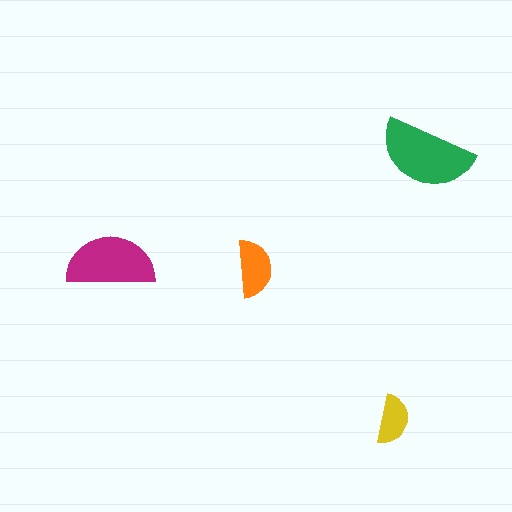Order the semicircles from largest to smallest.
the green one, the magenta one, the orange one, the yellow one.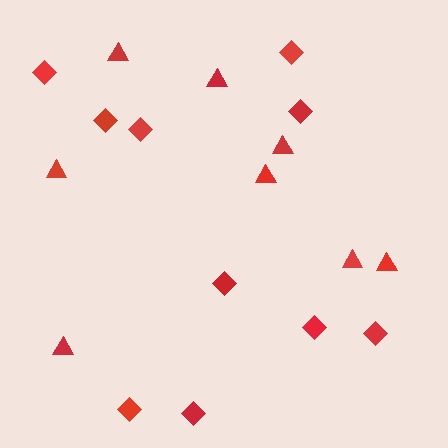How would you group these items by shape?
There are 2 groups: one group of diamonds (10) and one group of triangles (8).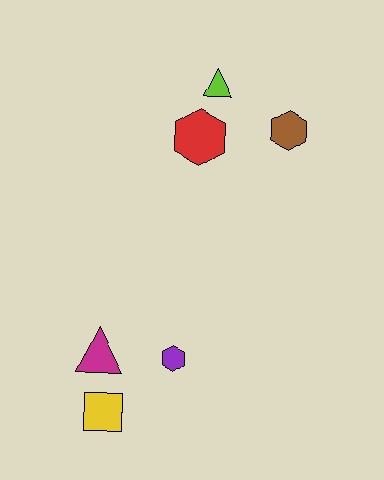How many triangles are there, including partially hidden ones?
There are 2 triangles.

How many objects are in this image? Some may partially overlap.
There are 6 objects.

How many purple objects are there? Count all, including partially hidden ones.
There is 1 purple object.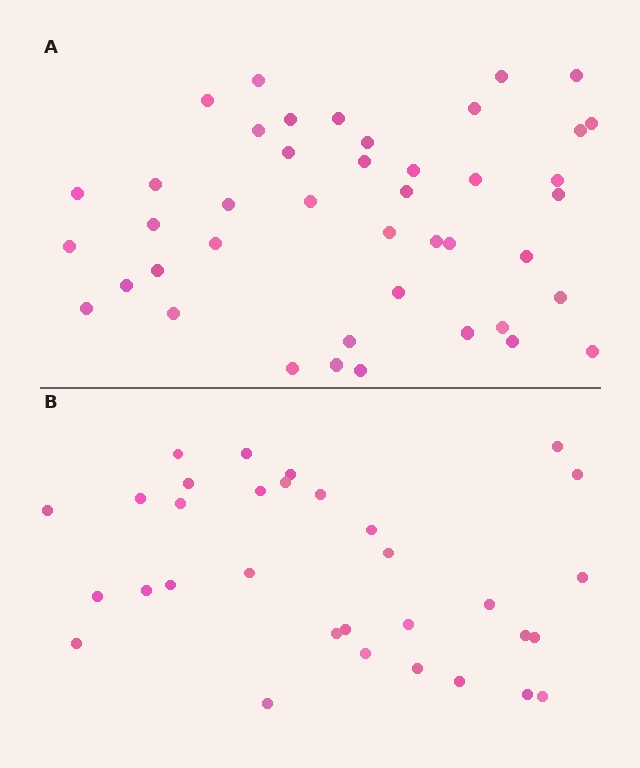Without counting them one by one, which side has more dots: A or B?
Region A (the top region) has more dots.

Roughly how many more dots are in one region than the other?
Region A has roughly 12 or so more dots than region B.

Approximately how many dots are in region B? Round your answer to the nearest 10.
About 30 dots. (The exact count is 32, which rounds to 30.)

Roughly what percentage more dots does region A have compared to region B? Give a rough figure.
About 35% more.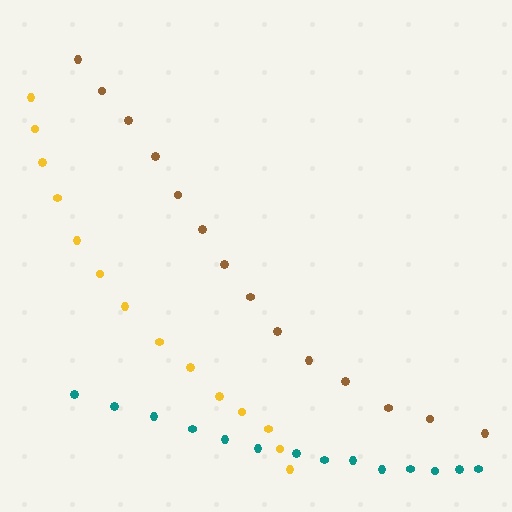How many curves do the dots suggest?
There are 3 distinct paths.